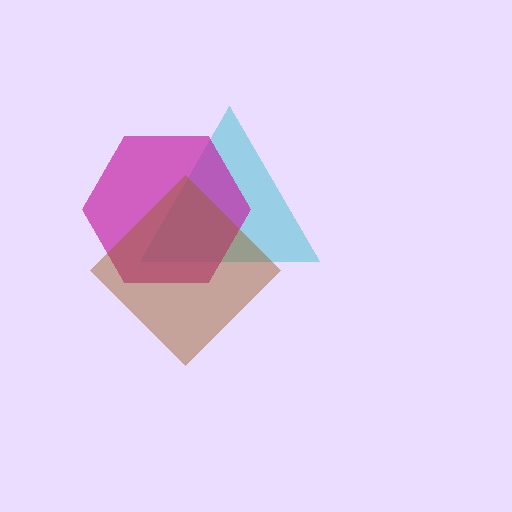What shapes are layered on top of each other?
The layered shapes are: a cyan triangle, a magenta hexagon, a brown diamond.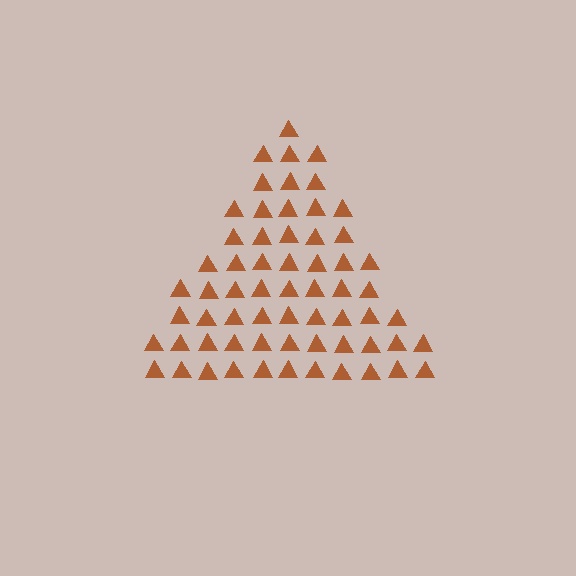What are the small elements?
The small elements are triangles.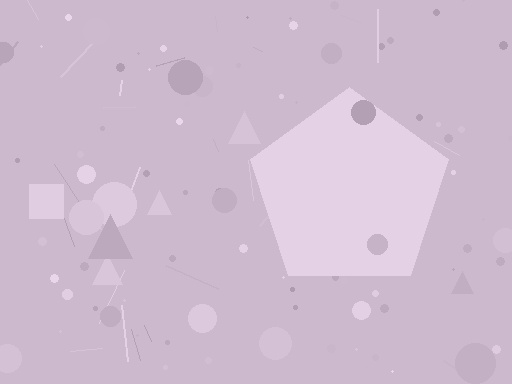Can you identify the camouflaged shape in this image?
The camouflaged shape is a pentagon.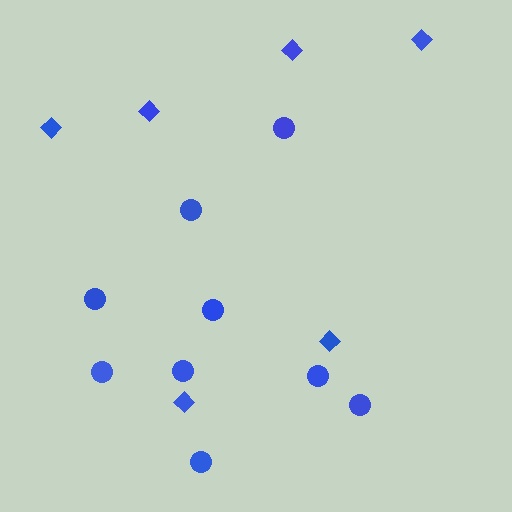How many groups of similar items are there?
There are 2 groups: one group of circles (9) and one group of diamonds (6).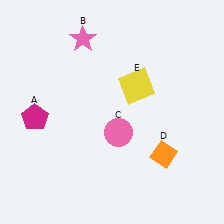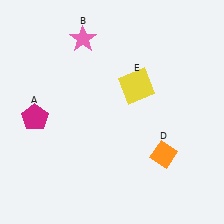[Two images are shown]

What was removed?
The pink circle (C) was removed in Image 2.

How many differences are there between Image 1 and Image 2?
There is 1 difference between the two images.